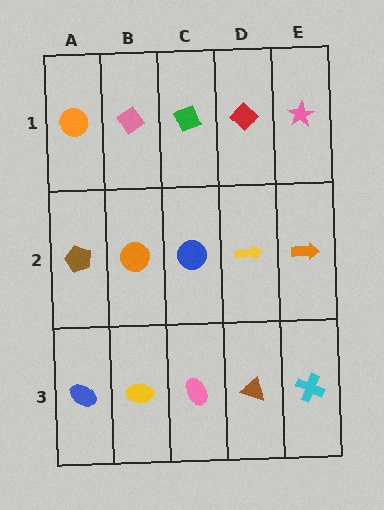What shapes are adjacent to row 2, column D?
A red diamond (row 1, column D), a brown triangle (row 3, column D), a blue circle (row 2, column C), an orange arrow (row 2, column E).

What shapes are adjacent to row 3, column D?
A yellow arrow (row 2, column D), a pink ellipse (row 3, column C), a cyan cross (row 3, column E).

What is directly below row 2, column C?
A pink ellipse.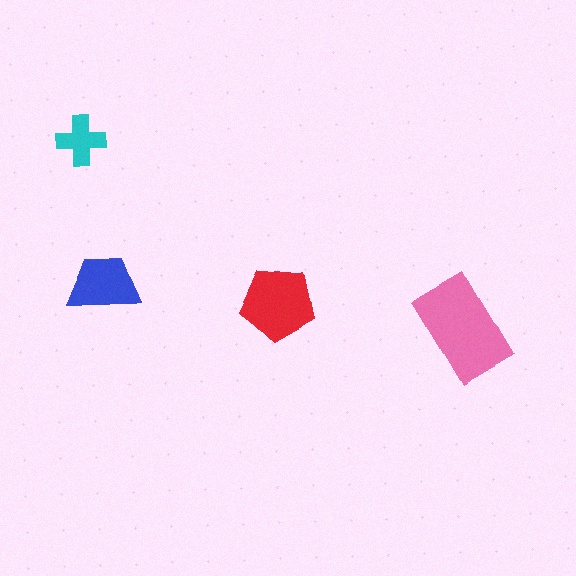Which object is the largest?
The pink rectangle.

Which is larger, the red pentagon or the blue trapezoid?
The red pentagon.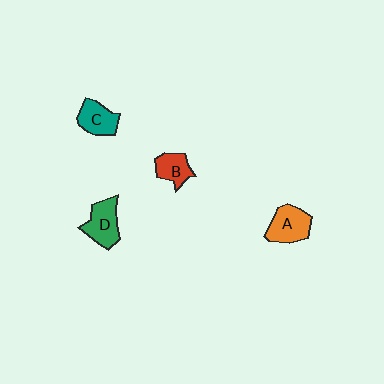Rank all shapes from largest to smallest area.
From largest to smallest: D (green), A (orange), C (teal), B (red).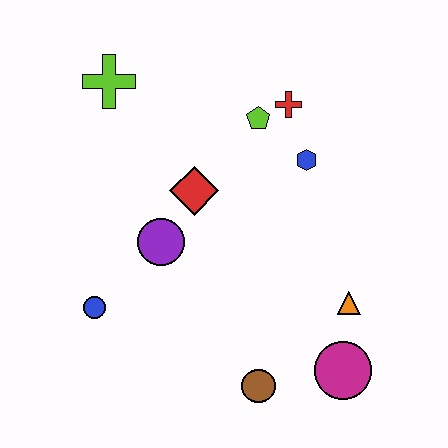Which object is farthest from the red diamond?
The magenta circle is farthest from the red diamond.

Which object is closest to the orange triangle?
The magenta circle is closest to the orange triangle.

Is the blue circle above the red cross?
No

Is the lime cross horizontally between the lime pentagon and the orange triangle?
No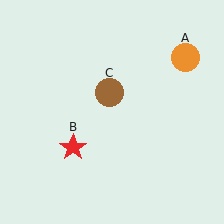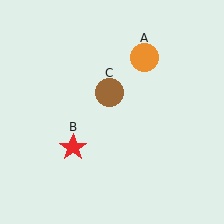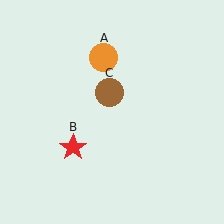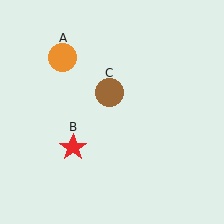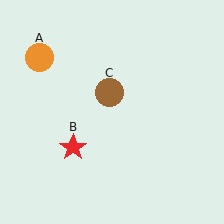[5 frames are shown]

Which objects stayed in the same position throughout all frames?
Red star (object B) and brown circle (object C) remained stationary.